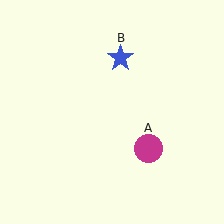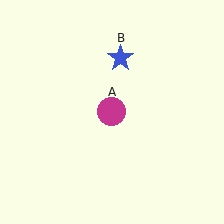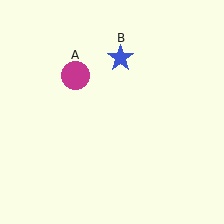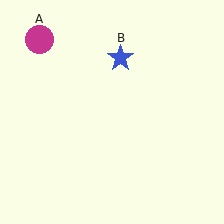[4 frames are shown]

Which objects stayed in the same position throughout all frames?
Blue star (object B) remained stationary.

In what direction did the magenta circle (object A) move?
The magenta circle (object A) moved up and to the left.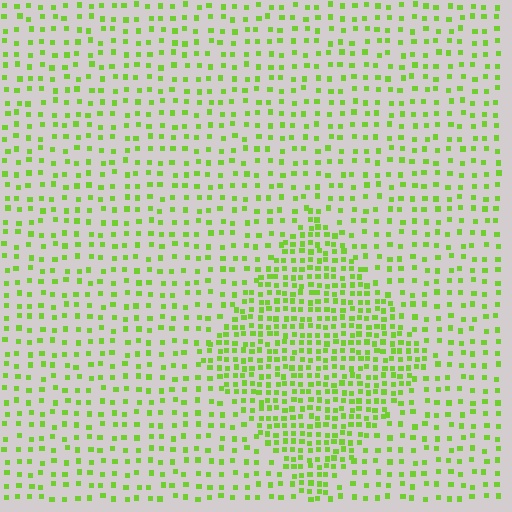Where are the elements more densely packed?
The elements are more densely packed inside the diamond boundary.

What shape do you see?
I see a diamond.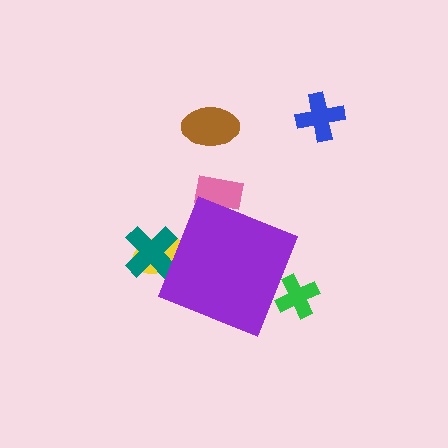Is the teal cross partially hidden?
Yes, the teal cross is partially hidden behind the purple diamond.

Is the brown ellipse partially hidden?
No, the brown ellipse is fully visible.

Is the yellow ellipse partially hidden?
Yes, the yellow ellipse is partially hidden behind the purple diamond.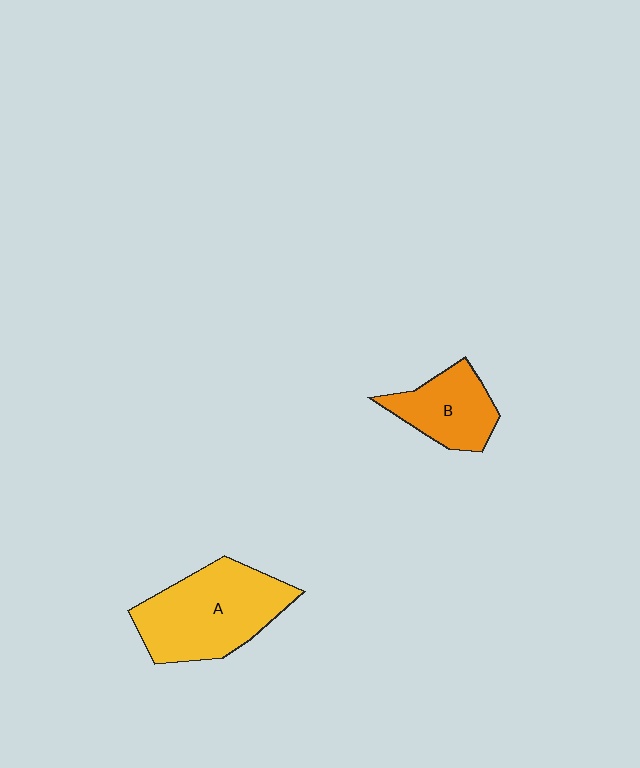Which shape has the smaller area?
Shape B (orange).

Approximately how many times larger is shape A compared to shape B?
Approximately 1.8 times.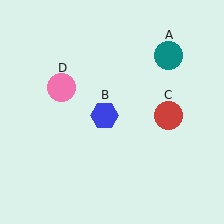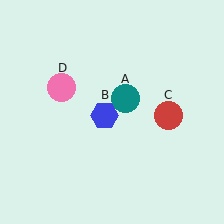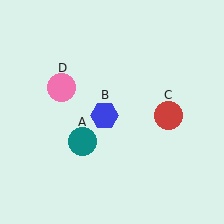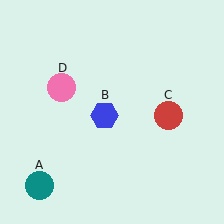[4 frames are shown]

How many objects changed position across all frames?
1 object changed position: teal circle (object A).